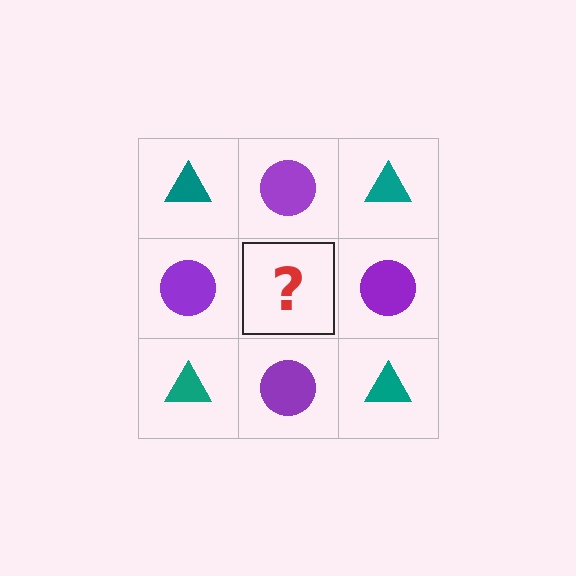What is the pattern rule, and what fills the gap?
The rule is that it alternates teal triangle and purple circle in a checkerboard pattern. The gap should be filled with a teal triangle.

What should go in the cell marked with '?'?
The missing cell should contain a teal triangle.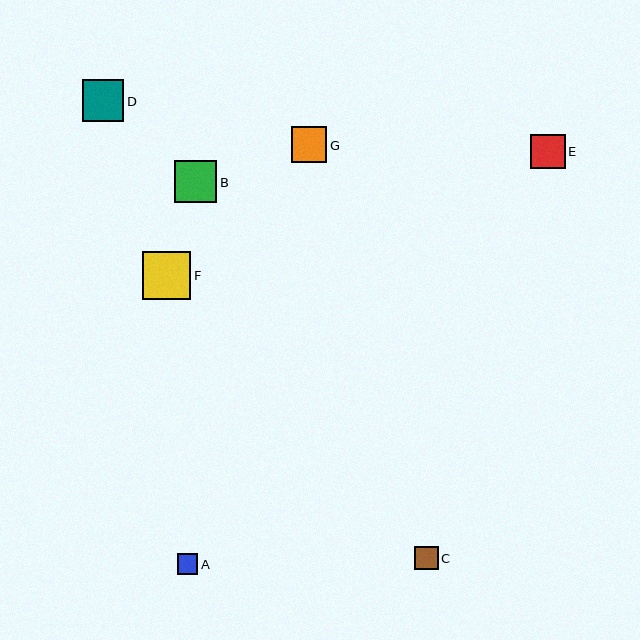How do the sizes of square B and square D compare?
Square B and square D are approximately the same size.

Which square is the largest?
Square F is the largest with a size of approximately 48 pixels.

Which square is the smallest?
Square A is the smallest with a size of approximately 21 pixels.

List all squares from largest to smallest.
From largest to smallest: F, B, D, G, E, C, A.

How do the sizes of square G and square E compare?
Square G and square E are approximately the same size.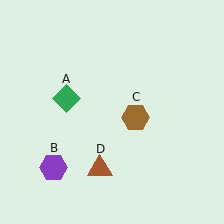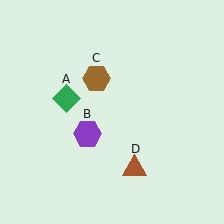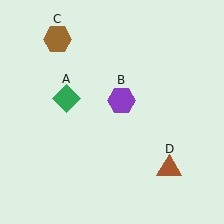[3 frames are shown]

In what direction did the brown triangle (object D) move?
The brown triangle (object D) moved right.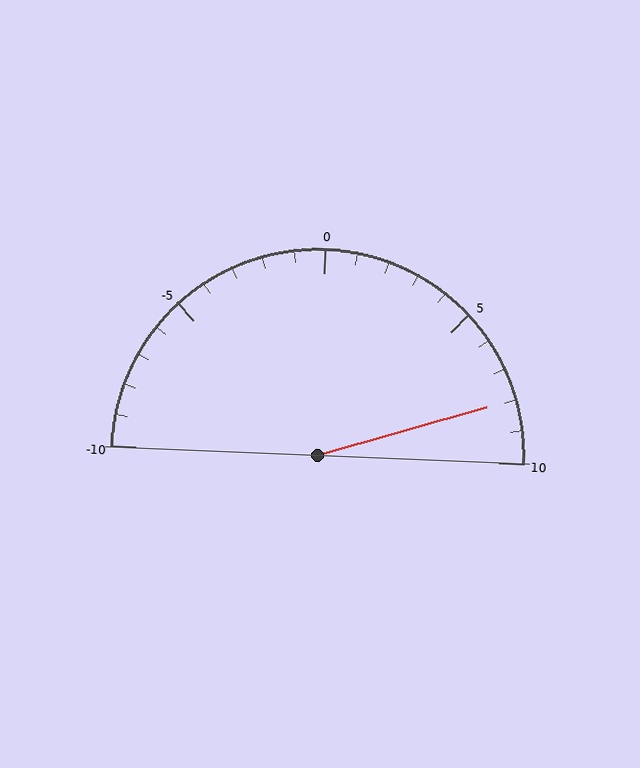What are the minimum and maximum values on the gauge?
The gauge ranges from -10 to 10.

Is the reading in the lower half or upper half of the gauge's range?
The reading is in the upper half of the range (-10 to 10).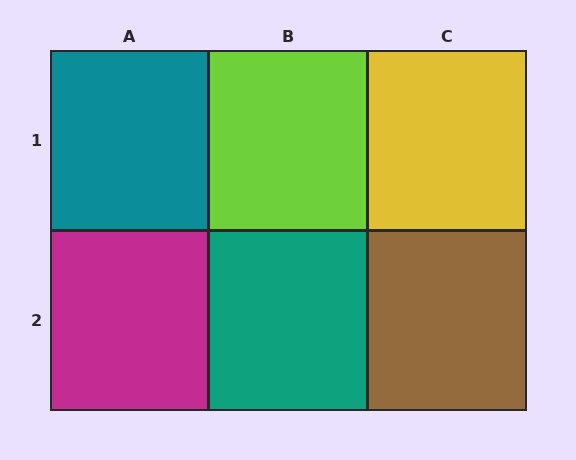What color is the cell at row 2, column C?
Brown.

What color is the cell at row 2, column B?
Teal.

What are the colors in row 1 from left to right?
Teal, lime, yellow.